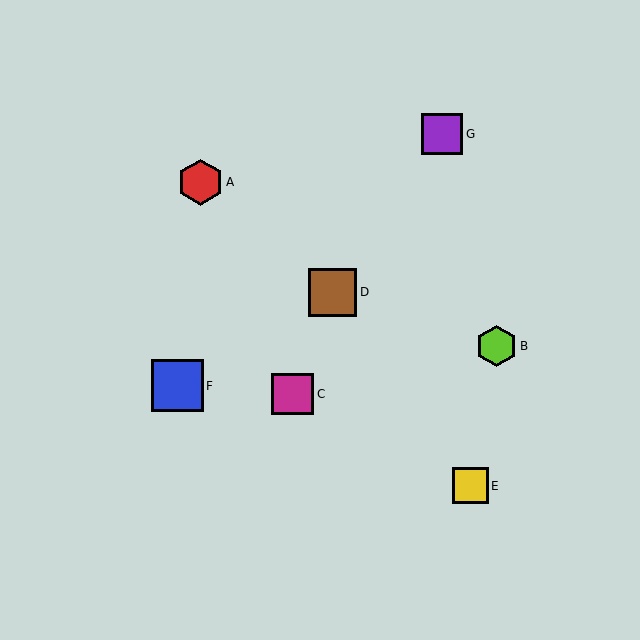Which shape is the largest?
The blue square (labeled F) is the largest.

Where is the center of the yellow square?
The center of the yellow square is at (470, 486).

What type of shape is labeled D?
Shape D is a brown square.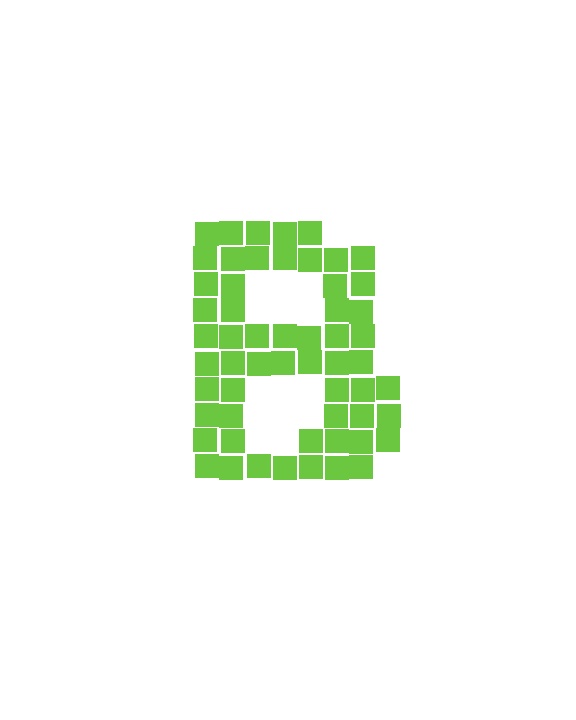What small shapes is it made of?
It is made of small squares.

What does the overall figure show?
The overall figure shows the letter B.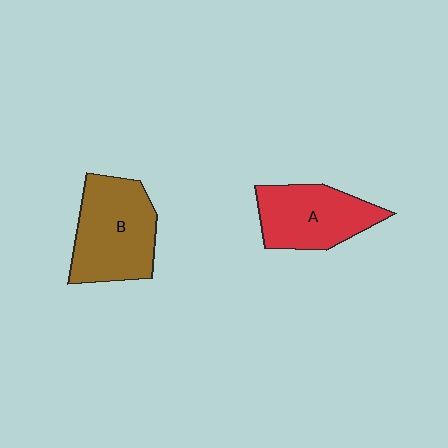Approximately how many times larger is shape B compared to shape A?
Approximately 1.2 times.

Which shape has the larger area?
Shape B (brown).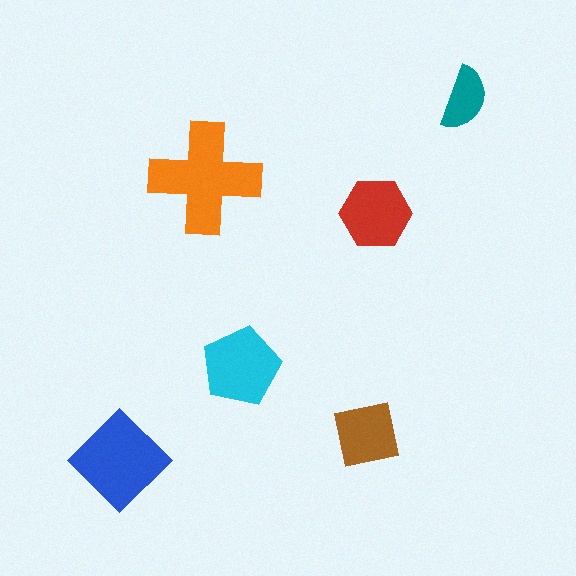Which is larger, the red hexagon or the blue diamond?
The blue diamond.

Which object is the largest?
The orange cross.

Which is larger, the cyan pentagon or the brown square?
The cyan pentagon.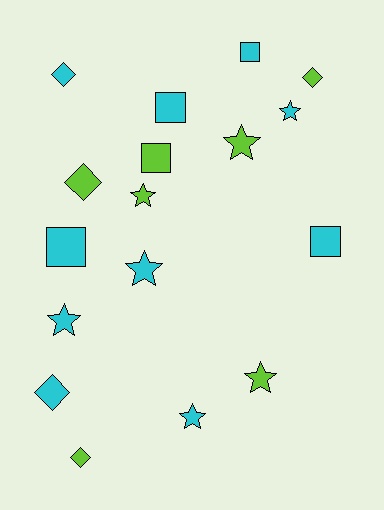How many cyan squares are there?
There are 4 cyan squares.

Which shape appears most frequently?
Star, with 7 objects.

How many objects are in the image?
There are 17 objects.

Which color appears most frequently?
Cyan, with 10 objects.